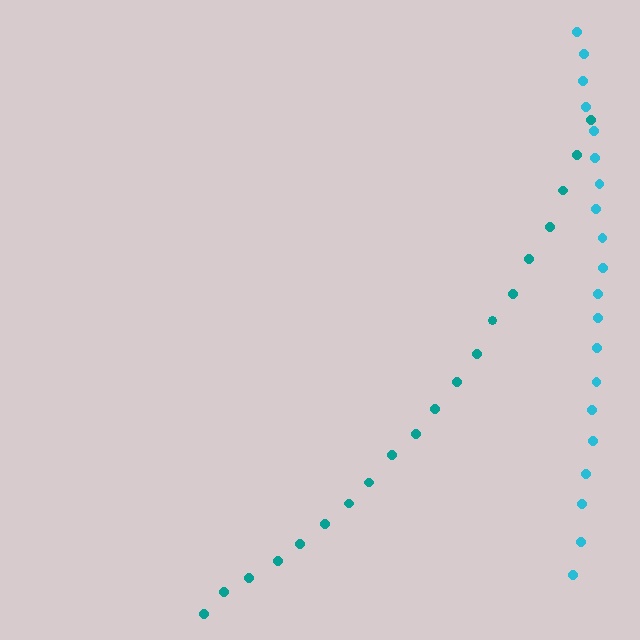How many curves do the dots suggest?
There are 2 distinct paths.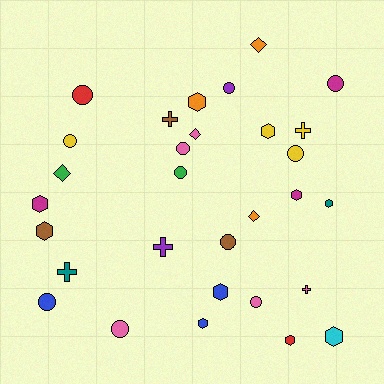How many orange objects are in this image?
There are 3 orange objects.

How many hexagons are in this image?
There are 10 hexagons.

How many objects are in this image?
There are 30 objects.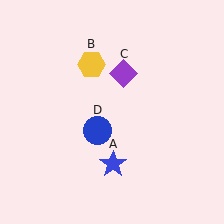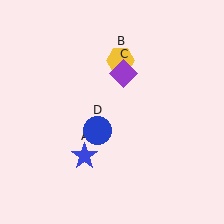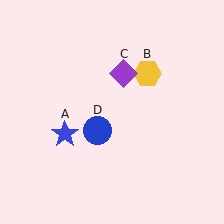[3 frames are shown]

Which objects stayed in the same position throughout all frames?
Purple diamond (object C) and blue circle (object D) remained stationary.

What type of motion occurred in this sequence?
The blue star (object A), yellow hexagon (object B) rotated clockwise around the center of the scene.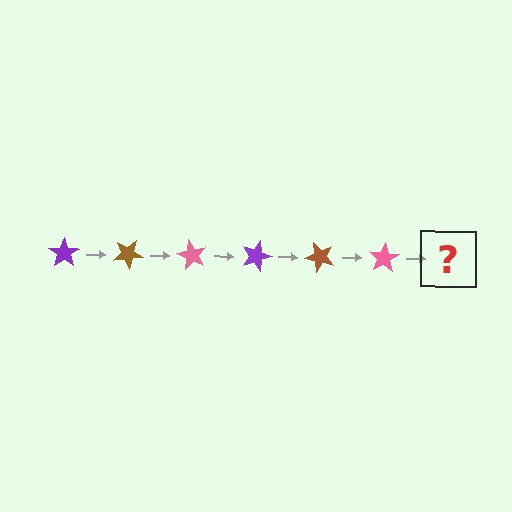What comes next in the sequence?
The next element should be a purple star, rotated 180 degrees from the start.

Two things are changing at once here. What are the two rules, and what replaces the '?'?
The two rules are that it rotates 30 degrees each step and the color cycles through purple, brown, and pink. The '?' should be a purple star, rotated 180 degrees from the start.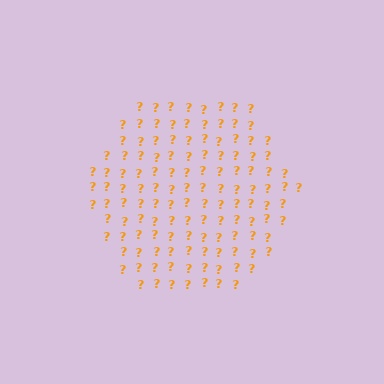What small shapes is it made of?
It is made of small question marks.